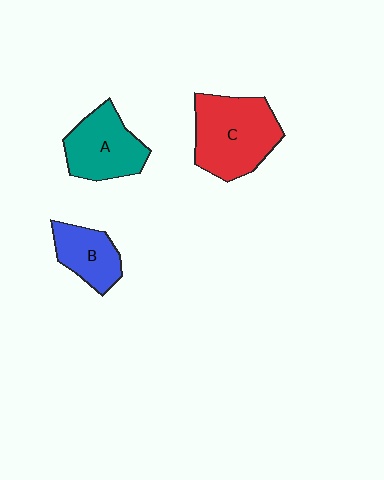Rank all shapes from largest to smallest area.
From largest to smallest: C (red), A (teal), B (blue).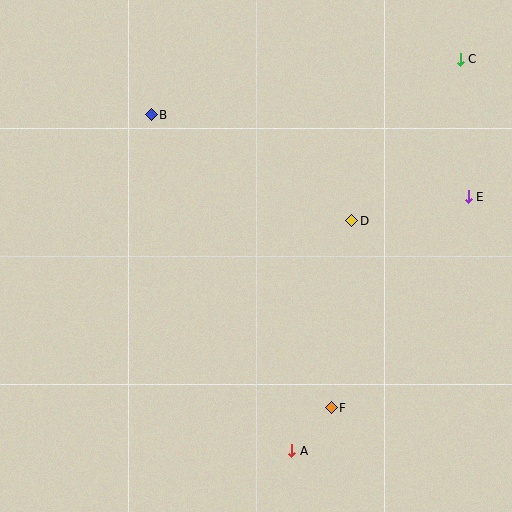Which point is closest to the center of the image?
Point D at (352, 221) is closest to the center.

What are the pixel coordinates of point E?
Point E is at (468, 197).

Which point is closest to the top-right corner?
Point C is closest to the top-right corner.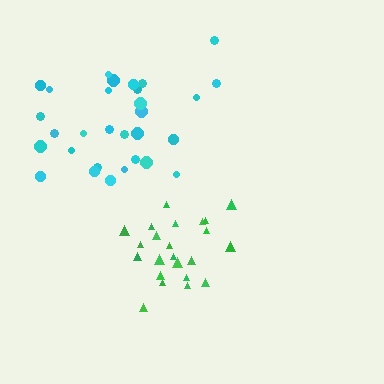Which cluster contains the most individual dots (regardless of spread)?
Cyan (30).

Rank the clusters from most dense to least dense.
green, cyan.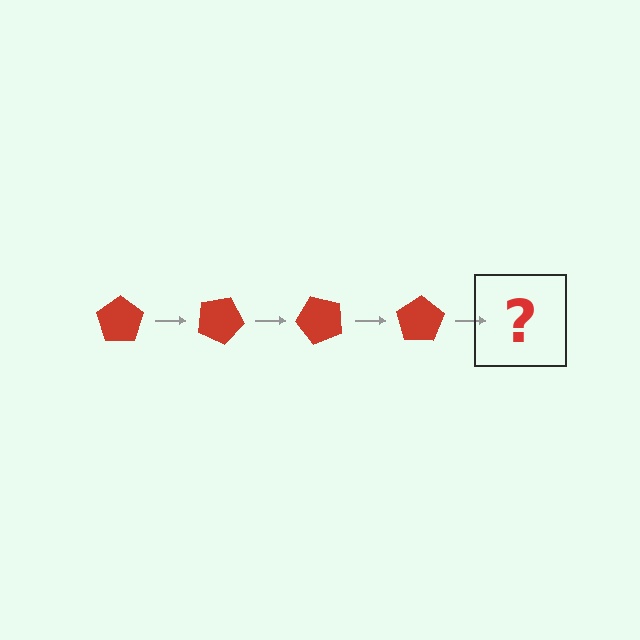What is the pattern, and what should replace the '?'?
The pattern is that the pentagon rotates 25 degrees each step. The '?' should be a red pentagon rotated 100 degrees.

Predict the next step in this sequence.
The next step is a red pentagon rotated 100 degrees.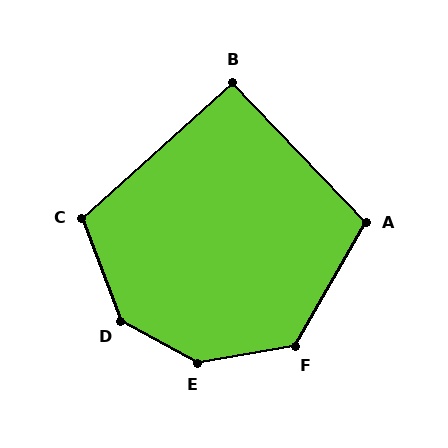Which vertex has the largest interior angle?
E, at approximately 142 degrees.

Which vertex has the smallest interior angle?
B, at approximately 91 degrees.